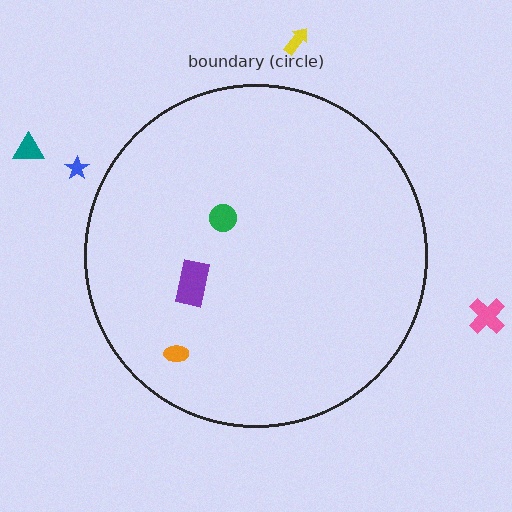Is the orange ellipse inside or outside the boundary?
Inside.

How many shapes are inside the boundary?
3 inside, 4 outside.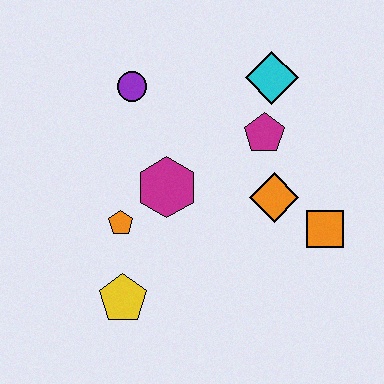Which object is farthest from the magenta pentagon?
The yellow pentagon is farthest from the magenta pentagon.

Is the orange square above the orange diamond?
No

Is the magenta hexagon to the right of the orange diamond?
No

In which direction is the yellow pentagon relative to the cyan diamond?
The yellow pentagon is below the cyan diamond.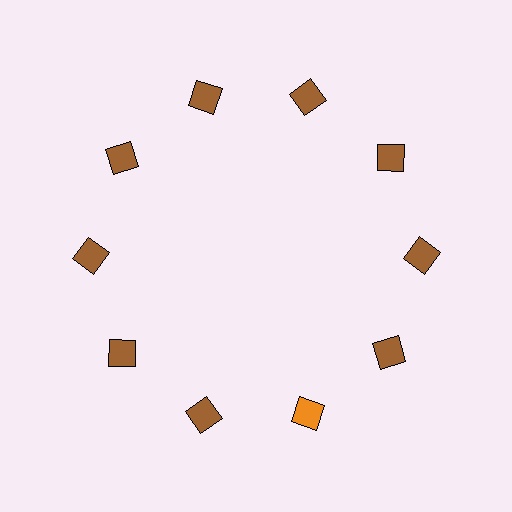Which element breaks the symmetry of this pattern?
The orange square at roughly the 5 o'clock position breaks the symmetry. All other shapes are brown squares.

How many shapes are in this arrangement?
There are 10 shapes arranged in a ring pattern.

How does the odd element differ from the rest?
It has a different color: orange instead of brown.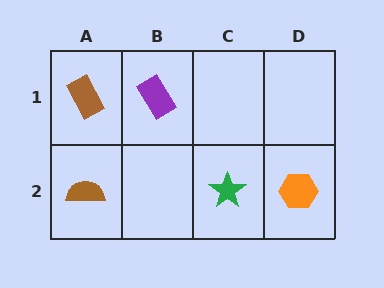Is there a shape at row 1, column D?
No, that cell is empty.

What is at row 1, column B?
A purple rectangle.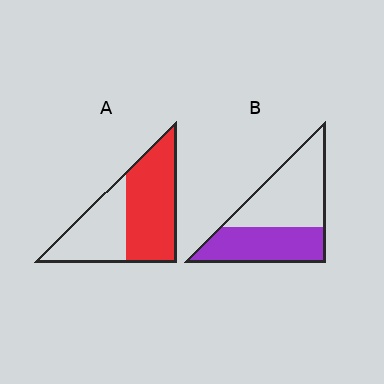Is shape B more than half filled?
No.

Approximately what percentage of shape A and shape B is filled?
A is approximately 60% and B is approximately 45%.